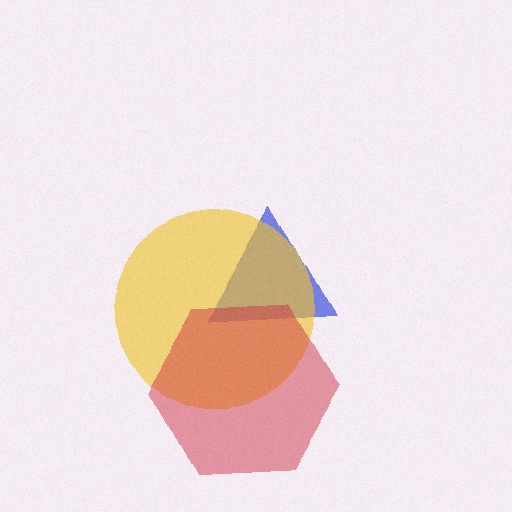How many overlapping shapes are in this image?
There are 3 overlapping shapes in the image.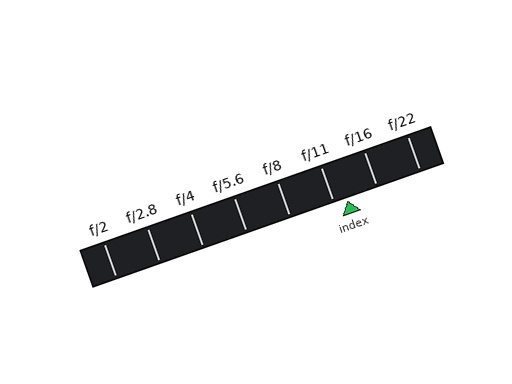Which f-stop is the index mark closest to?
The index mark is closest to f/11.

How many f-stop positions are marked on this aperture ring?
There are 8 f-stop positions marked.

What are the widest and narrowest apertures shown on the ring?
The widest aperture shown is f/2 and the narrowest is f/22.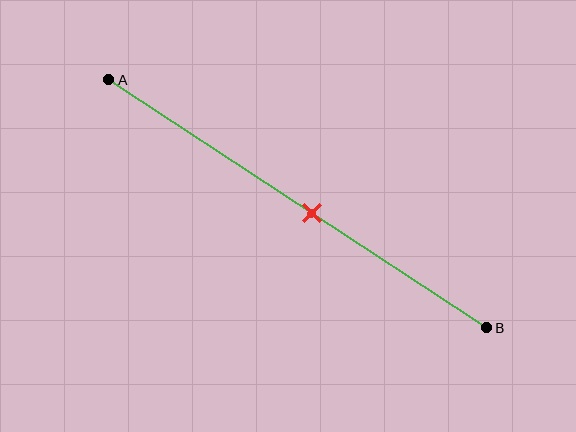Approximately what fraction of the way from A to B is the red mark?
The red mark is approximately 55% of the way from A to B.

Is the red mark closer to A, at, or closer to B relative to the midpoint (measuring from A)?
The red mark is closer to point B than the midpoint of segment AB.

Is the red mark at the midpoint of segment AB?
No, the mark is at about 55% from A, not at the 50% midpoint.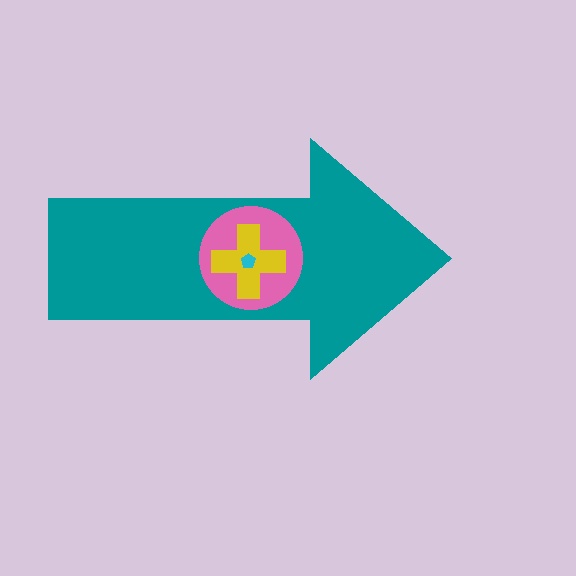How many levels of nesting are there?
4.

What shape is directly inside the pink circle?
The yellow cross.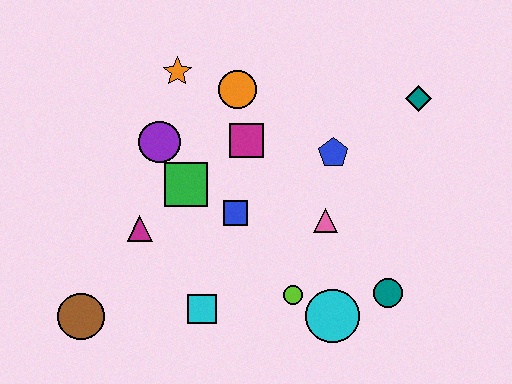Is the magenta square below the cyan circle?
No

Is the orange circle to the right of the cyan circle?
No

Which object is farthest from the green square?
The teal diamond is farthest from the green square.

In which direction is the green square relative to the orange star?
The green square is below the orange star.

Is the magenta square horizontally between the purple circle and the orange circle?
No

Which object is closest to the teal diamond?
The blue pentagon is closest to the teal diamond.